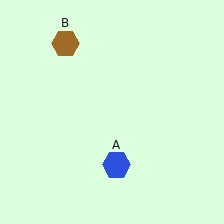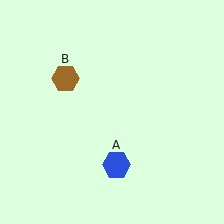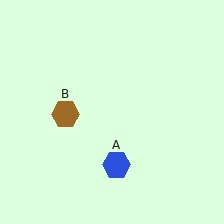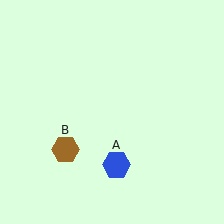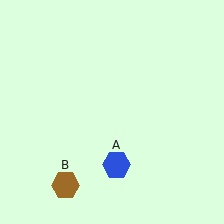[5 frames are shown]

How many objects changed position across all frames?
1 object changed position: brown hexagon (object B).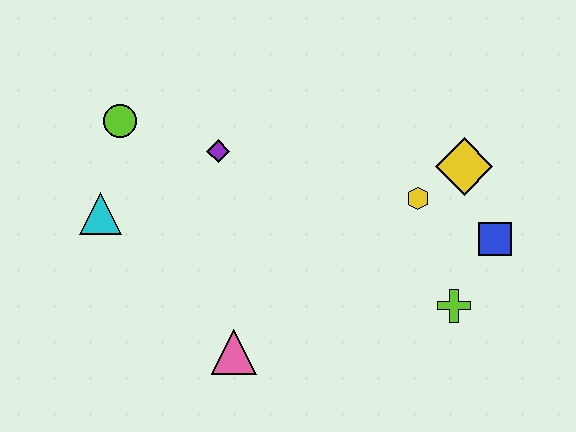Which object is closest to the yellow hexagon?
The yellow diamond is closest to the yellow hexagon.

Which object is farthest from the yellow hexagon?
The cyan triangle is farthest from the yellow hexagon.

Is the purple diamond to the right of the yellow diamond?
No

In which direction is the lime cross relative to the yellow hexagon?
The lime cross is below the yellow hexagon.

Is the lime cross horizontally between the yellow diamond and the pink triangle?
Yes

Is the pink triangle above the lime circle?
No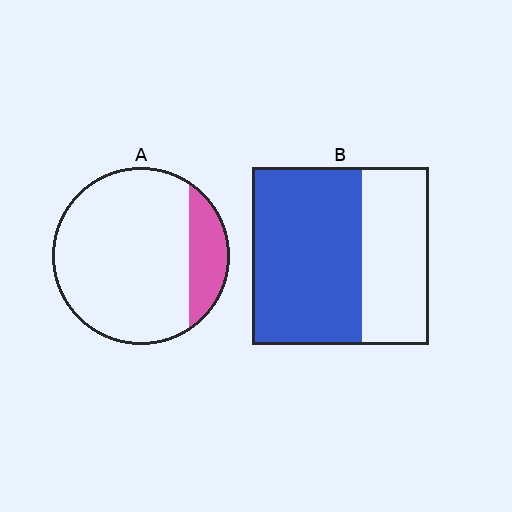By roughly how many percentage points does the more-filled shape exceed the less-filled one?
By roughly 45 percentage points (B over A).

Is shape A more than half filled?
No.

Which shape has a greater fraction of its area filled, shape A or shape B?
Shape B.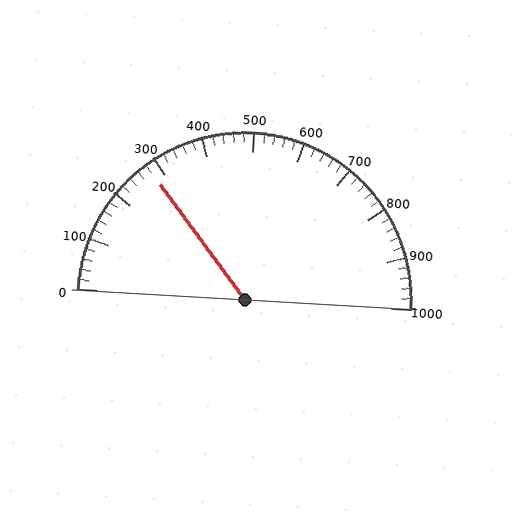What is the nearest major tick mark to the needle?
The nearest major tick mark is 300.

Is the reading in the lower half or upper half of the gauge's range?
The reading is in the lower half of the range (0 to 1000).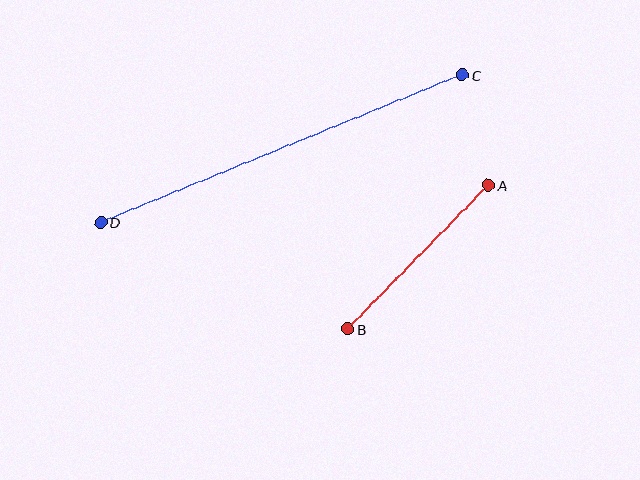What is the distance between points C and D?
The distance is approximately 390 pixels.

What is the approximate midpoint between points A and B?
The midpoint is at approximately (418, 257) pixels.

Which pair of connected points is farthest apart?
Points C and D are farthest apart.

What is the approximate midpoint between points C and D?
The midpoint is at approximately (282, 149) pixels.